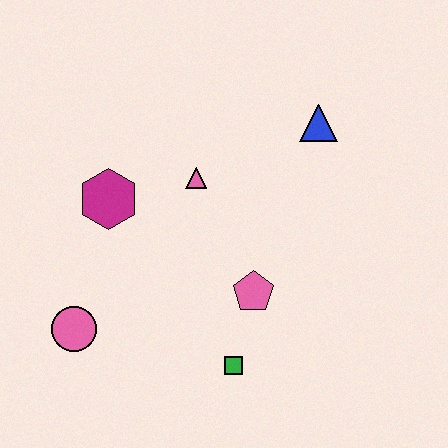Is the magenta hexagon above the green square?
Yes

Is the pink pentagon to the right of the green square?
Yes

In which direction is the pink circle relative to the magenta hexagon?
The pink circle is below the magenta hexagon.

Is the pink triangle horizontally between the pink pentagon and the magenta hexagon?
Yes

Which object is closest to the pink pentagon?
The green square is closest to the pink pentagon.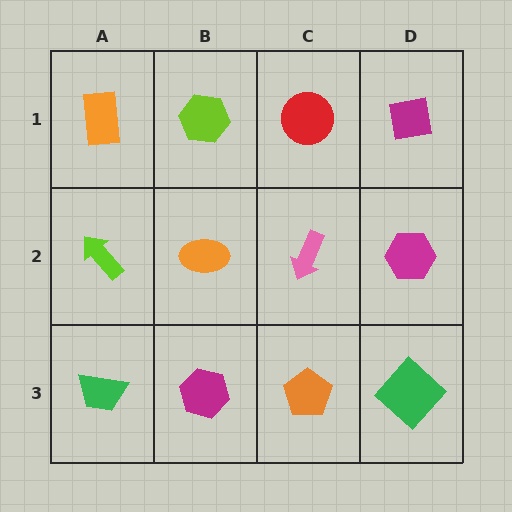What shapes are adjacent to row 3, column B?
An orange ellipse (row 2, column B), a green trapezoid (row 3, column A), an orange pentagon (row 3, column C).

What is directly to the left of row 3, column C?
A magenta hexagon.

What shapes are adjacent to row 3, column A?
A lime arrow (row 2, column A), a magenta hexagon (row 3, column B).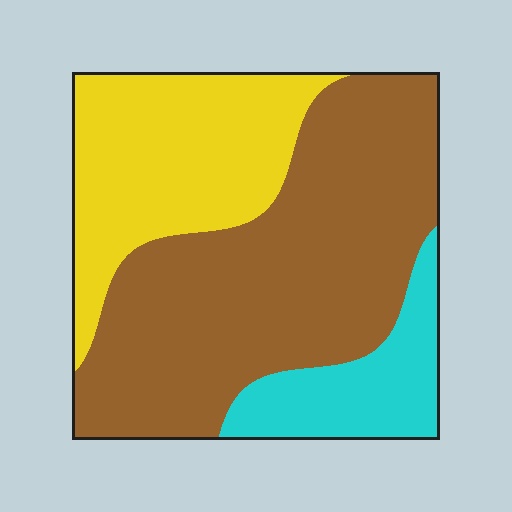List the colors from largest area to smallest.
From largest to smallest: brown, yellow, cyan.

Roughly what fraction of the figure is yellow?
Yellow covers roughly 30% of the figure.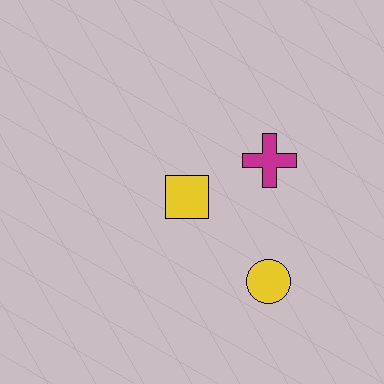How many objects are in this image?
There are 3 objects.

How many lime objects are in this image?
There are no lime objects.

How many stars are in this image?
There are no stars.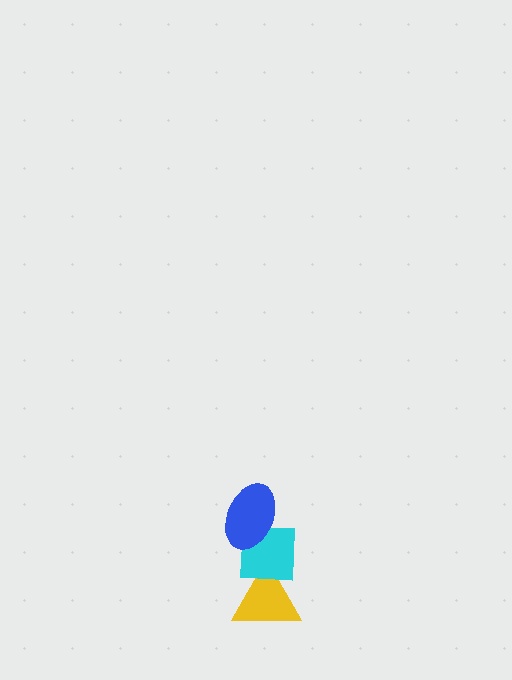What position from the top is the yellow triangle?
The yellow triangle is 3rd from the top.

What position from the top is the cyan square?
The cyan square is 2nd from the top.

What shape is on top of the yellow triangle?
The cyan square is on top of the yellow triangle.